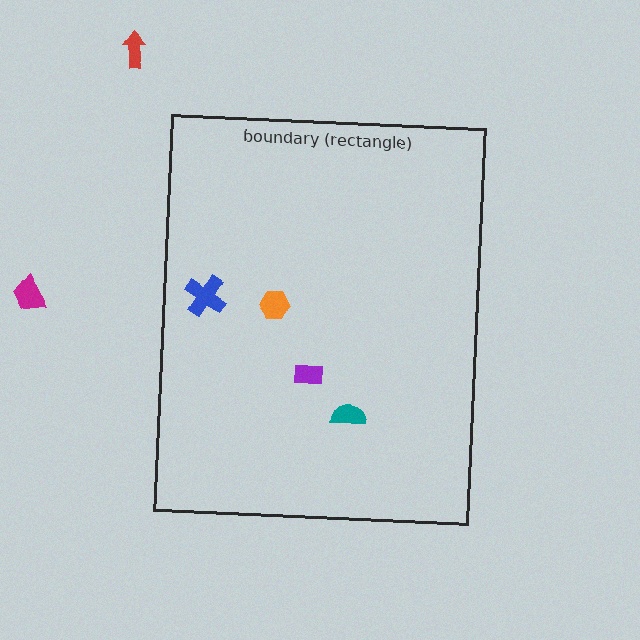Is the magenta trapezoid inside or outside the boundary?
Outside.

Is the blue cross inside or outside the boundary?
Inside.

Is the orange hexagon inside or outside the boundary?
Inside.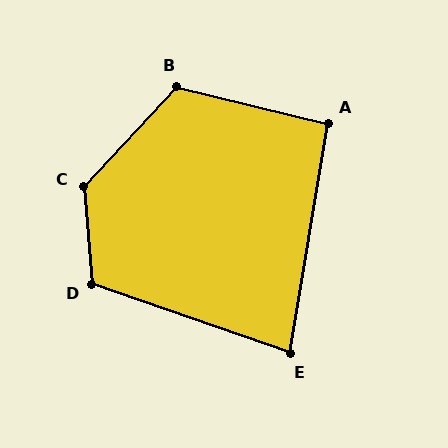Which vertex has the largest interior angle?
C, at approximately 132 degrees.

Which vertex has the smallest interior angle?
E, at approximately 80 degrees.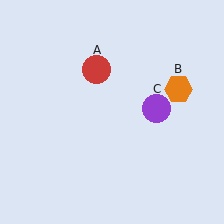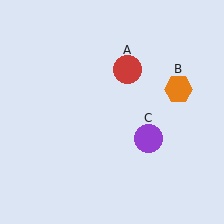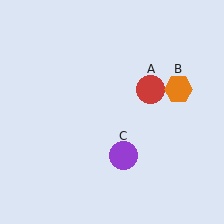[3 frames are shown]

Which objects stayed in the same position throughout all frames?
Orange hexagon (object B) remained stationary.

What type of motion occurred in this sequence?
The red circle (object A), purple circle (object C) rotated clockwise around the center of the scene.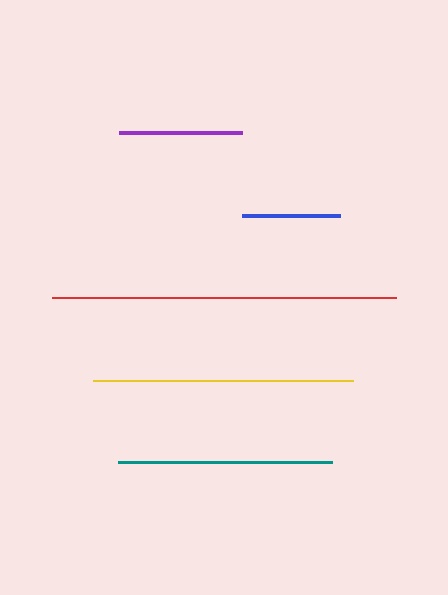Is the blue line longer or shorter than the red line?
The red line is longer than the blue line.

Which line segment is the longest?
The red line is the longest at approximately 344 pixels.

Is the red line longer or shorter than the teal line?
The red line is longer than the teal line.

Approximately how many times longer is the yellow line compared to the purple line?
The yellow line is approximately 2.1 times the length of the purple line.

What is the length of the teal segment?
The teal segment is approximately 214 pixels long.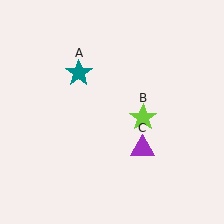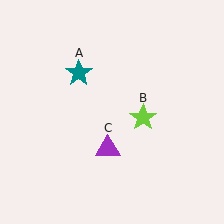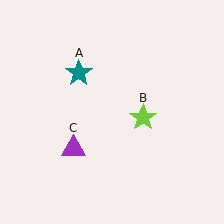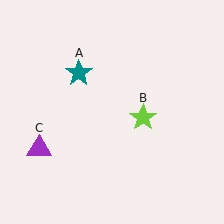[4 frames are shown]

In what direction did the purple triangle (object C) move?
The purple triangle (object C) moved left.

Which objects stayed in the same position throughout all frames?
Teal star (object A) and lime star (object B) remained stationary.